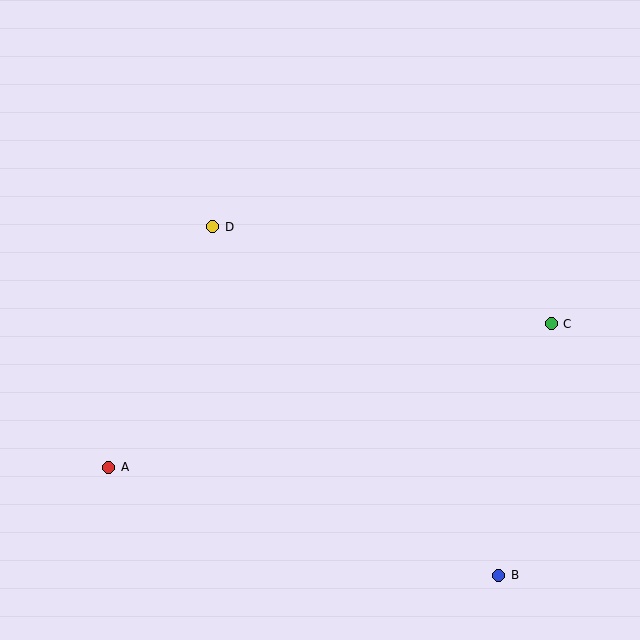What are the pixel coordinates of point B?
Point B is at (498, 575).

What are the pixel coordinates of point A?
Point A is at (108, 467).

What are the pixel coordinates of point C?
Point C is at (551, 324).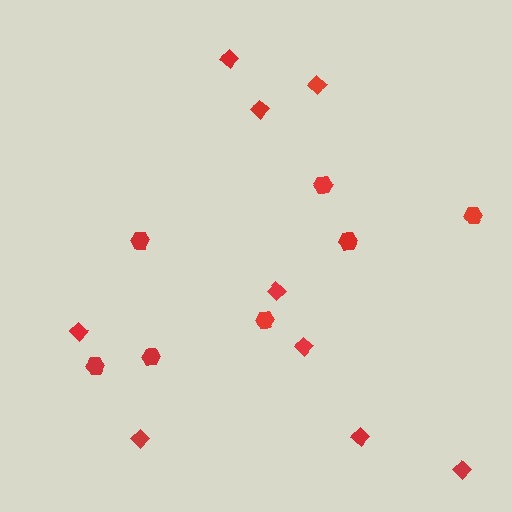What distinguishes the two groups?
There are 2 groups: one group of hexagons (7) and one group of diamonds (9).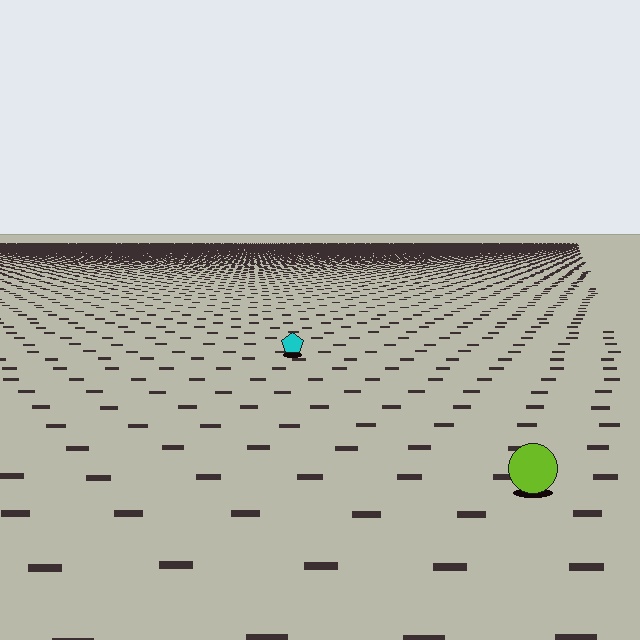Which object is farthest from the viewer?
The cyan pentagon is farthest from the viewer. It appears smaller and the ground texture around it is denser.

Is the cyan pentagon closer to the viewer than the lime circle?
No. The lime circle is closer — you can tell from the texture gradient: the ground texture is coarser near it.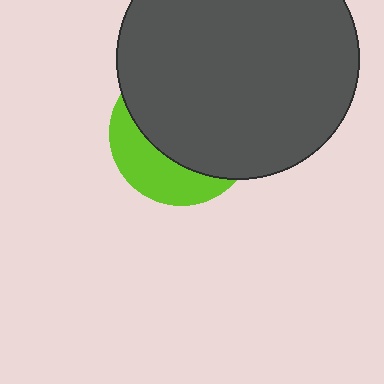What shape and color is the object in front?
The object in front is a dark gray circle.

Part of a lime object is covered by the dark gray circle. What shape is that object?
It is a circle.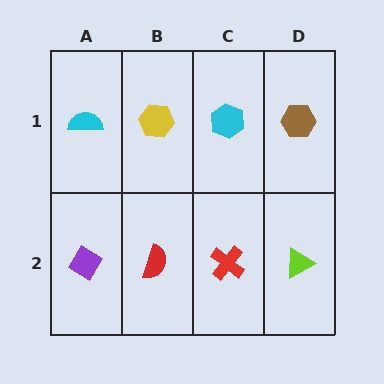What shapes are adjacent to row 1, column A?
A purple diamond (row 2, column A), a yellow hexagon (row 1, column B).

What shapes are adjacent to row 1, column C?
A red cross (row 2, column C), a yellow hexagon (row 1, column B), a brown hexagon (row 1, column D).